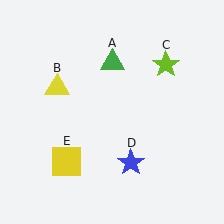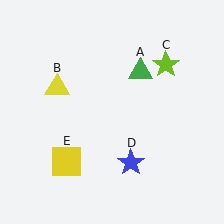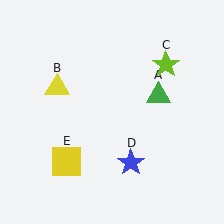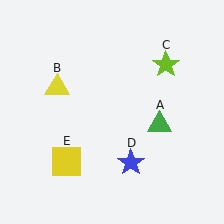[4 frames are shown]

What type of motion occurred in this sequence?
The green triangle (object A) rotated clockwise around the center of the scene.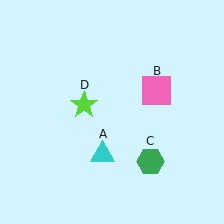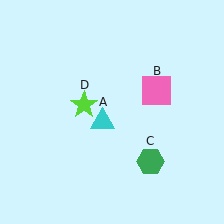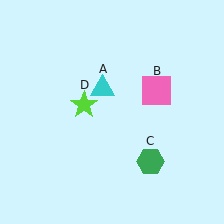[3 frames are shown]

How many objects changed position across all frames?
1 object changed position: cyan triangle (object A).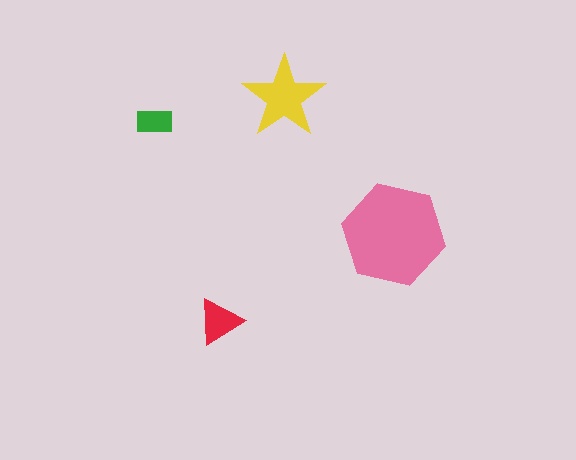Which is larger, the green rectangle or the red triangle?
The red triangle.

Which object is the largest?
The pink hexagon.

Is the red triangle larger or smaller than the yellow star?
Smaller.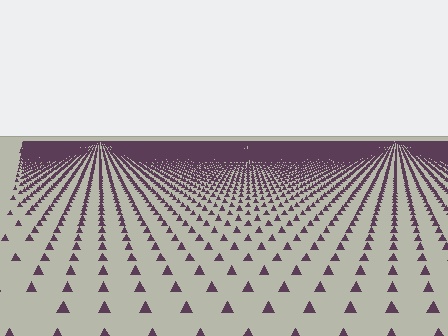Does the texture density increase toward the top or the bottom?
Density increases toward the top.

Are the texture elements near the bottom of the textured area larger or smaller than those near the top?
Larger. Near the bottom, elements are closer to the viewer and appear at a bigger on-screen size.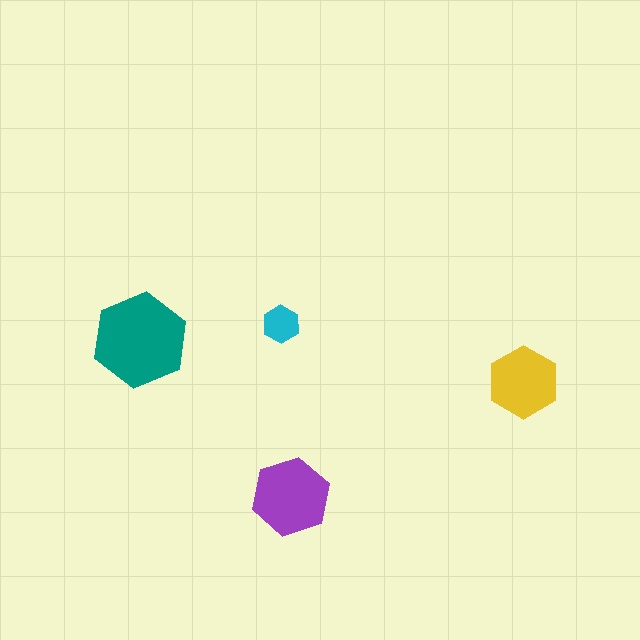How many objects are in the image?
There are 4 objects in the image.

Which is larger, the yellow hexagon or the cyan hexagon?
The yellow one.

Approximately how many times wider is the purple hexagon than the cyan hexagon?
About 2 times wider.